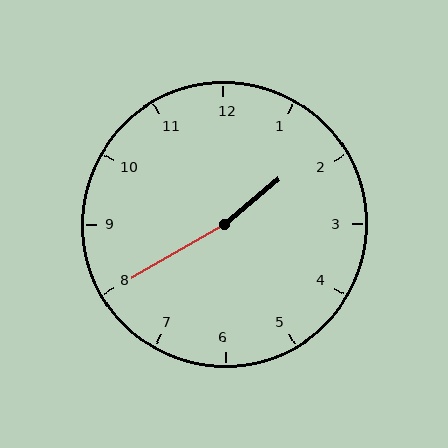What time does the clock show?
1:40.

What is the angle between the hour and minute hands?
Approximately 170 degrees.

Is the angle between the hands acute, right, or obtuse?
It is obtuse.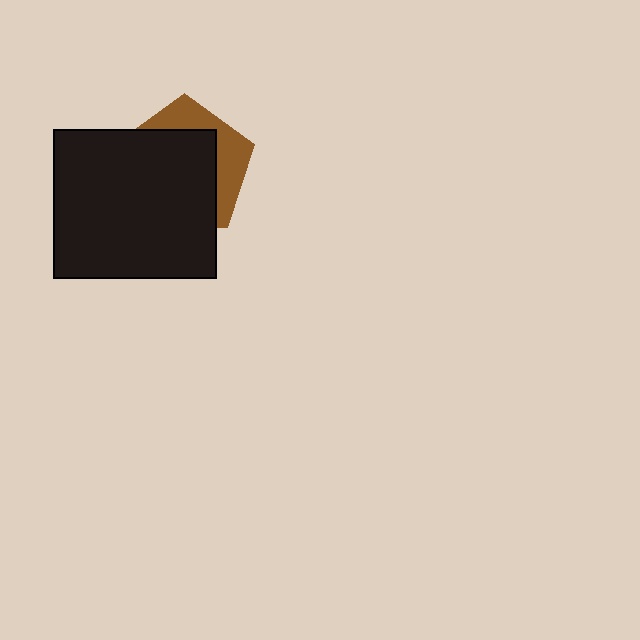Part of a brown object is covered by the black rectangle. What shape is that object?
It is a pentagon.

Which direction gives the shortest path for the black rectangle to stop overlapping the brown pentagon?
Moving toward the lower-left gives the shortest separation.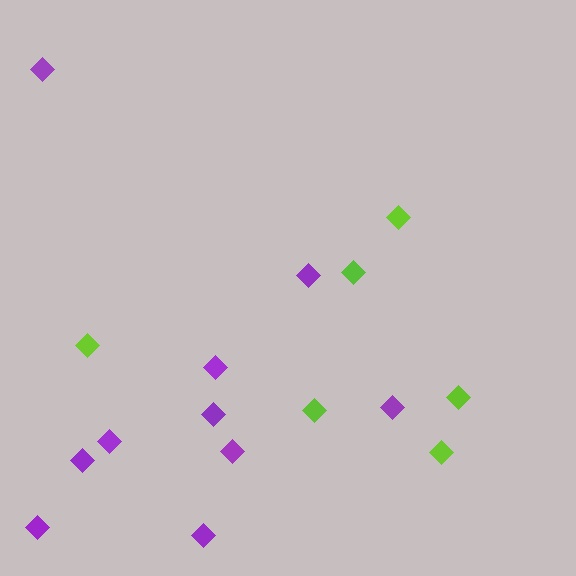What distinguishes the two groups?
There are 2 groups: one group of purple diamonds (10) and one group of lime diamonds (6).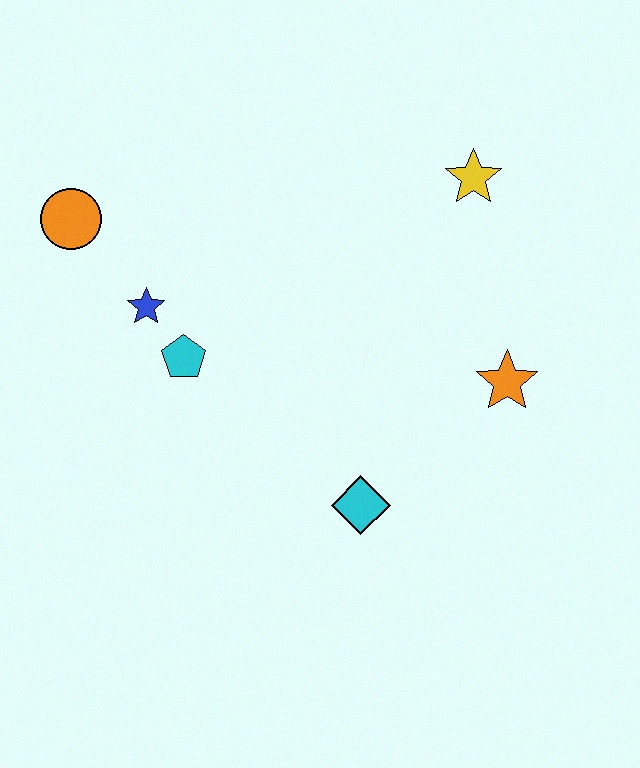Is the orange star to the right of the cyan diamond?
Yes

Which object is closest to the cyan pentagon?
The blue star is closest to the cyan pentagon.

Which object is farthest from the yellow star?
The orange circle is farthest from the yellow star.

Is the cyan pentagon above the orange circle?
No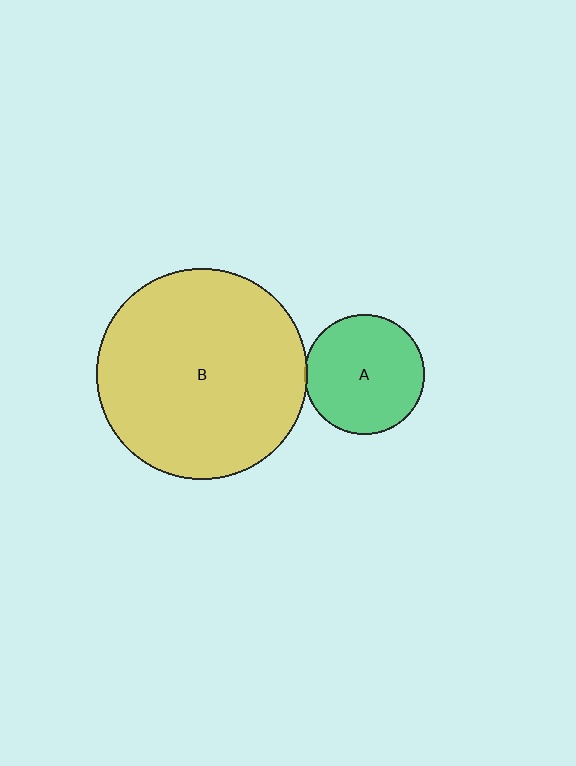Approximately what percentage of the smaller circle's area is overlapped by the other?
Approximately 5%.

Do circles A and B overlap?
Yes.